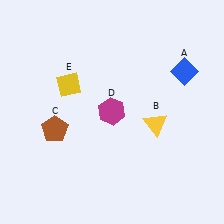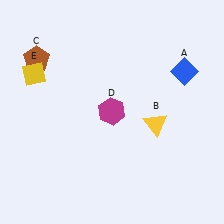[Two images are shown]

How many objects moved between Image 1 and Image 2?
2 objects moved between the two images.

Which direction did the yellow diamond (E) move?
The yellow diamond (E) moved left.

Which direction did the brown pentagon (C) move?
The brown pentagon (C) moved up.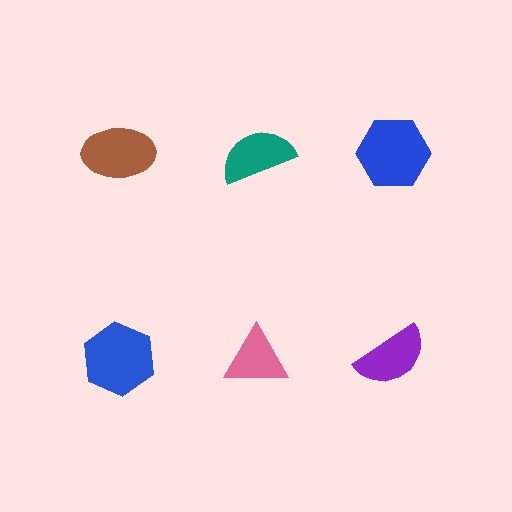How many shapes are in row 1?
3 shapes.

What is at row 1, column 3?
A blue hexagon.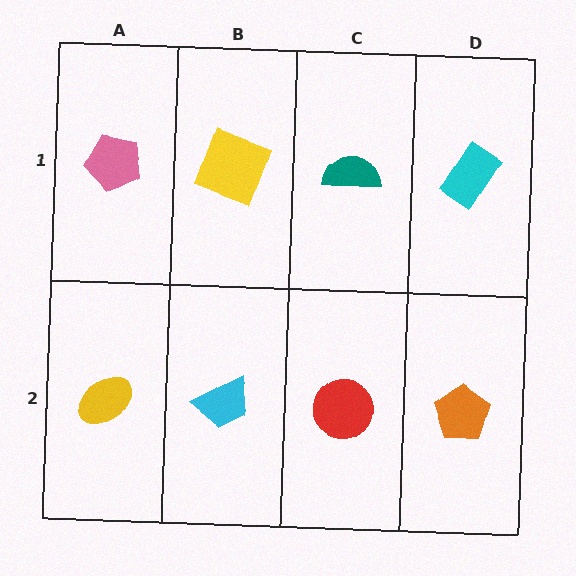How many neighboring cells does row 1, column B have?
3.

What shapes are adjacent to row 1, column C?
A red circle (row 2, column C), a yellow square (row 1, column B), a cyan rectangle (row 1, column D).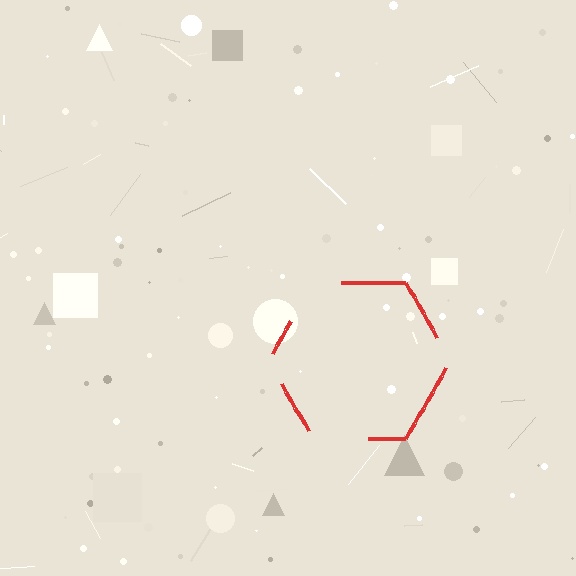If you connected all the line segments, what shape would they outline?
They would outline a hexagon.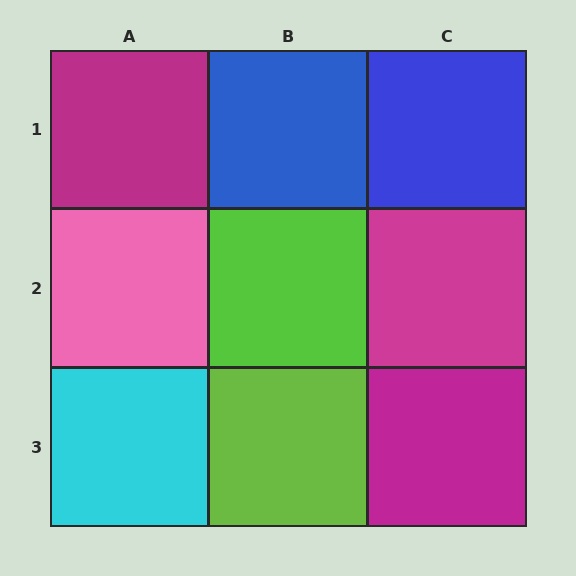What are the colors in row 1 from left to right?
Magenta, blue, blue.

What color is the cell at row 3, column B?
Lime.